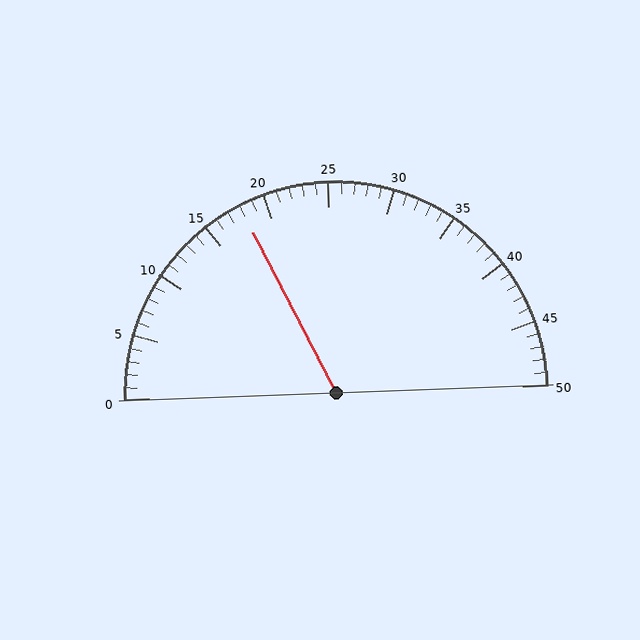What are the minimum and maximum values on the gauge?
The gauge ranges from 0 to 50.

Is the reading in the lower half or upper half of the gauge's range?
The reading is in the lower half of the range (0 to 50).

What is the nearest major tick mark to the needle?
The nearest major tick mark is 20.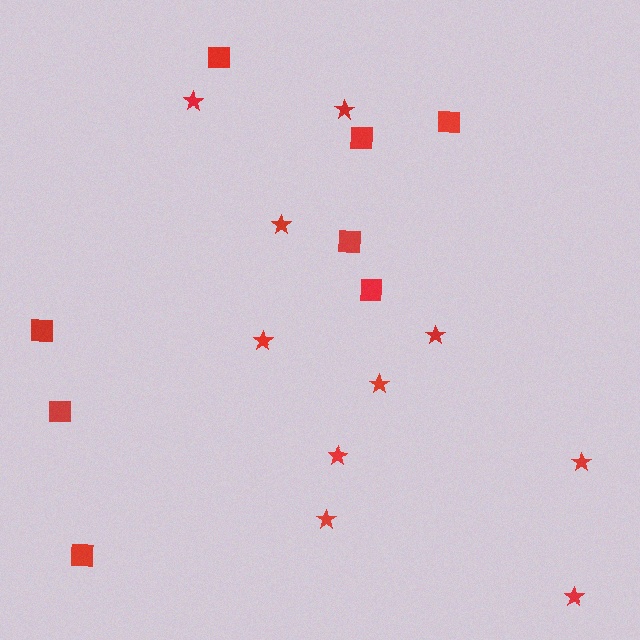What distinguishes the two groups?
There are 2 groups: one group of stars (10) and one group of squares (8).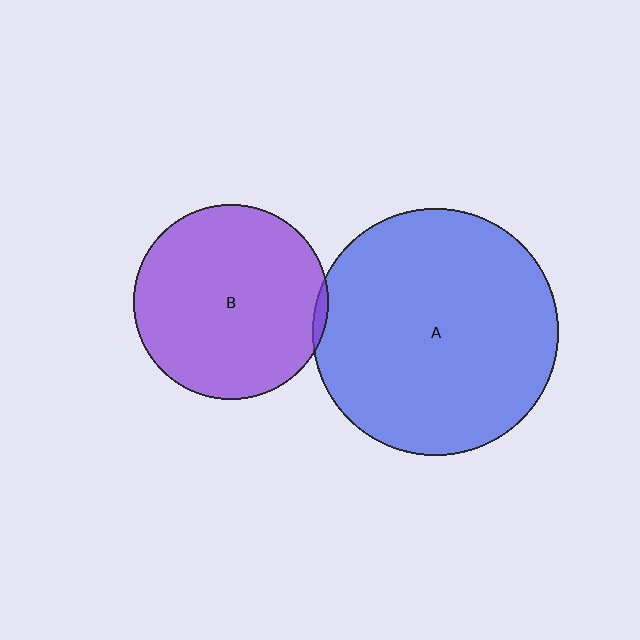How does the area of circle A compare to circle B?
Approximately 1.6 times.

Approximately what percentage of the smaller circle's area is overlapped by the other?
Approximately 5%.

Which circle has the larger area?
Circle A (blue).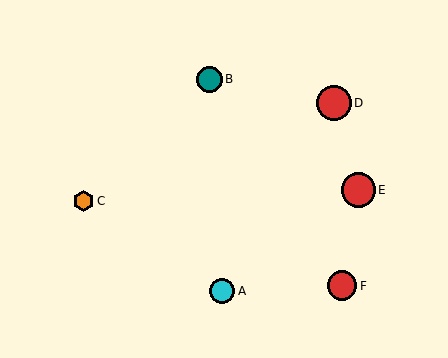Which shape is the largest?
The red circle (labeled D) is the largest.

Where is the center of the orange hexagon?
The center of the orange hexagon is at (83, 201).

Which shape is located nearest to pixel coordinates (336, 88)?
The red circle (labeled D) at (334, 103) is nearest to that location.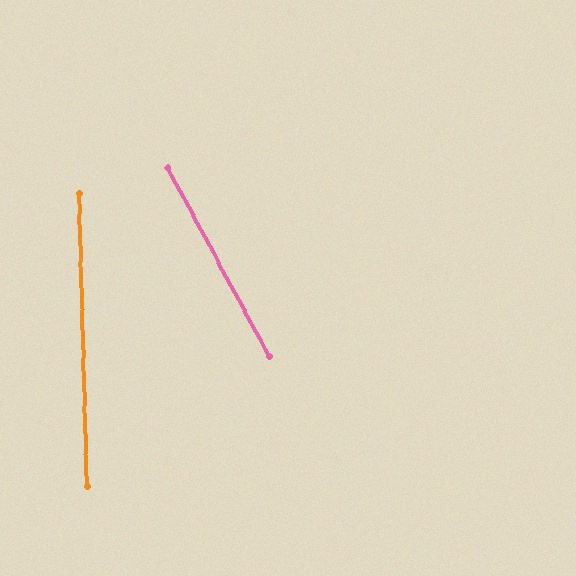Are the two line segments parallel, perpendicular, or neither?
Neither parallel nor perpendicular — they differ by about 27°.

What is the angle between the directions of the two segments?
Approximately 27 degrees.